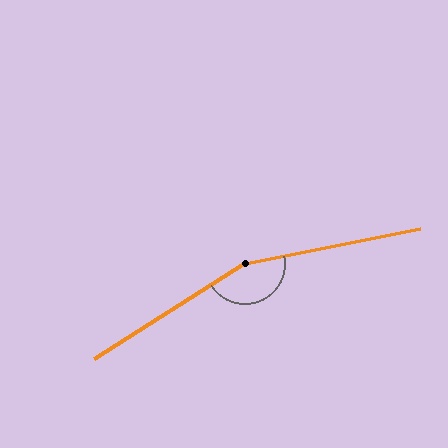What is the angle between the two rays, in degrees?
Approximately 159 degrees.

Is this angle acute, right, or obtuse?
It is obtuse.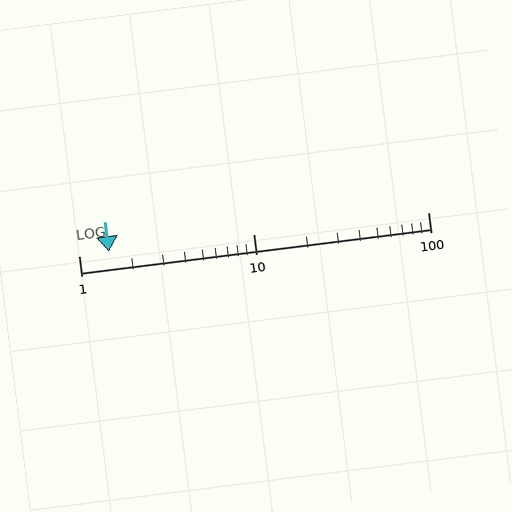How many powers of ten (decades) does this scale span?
The scale spans 2 decades, from 1 to 100.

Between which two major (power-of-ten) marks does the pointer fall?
The pointer is between 1 and 10.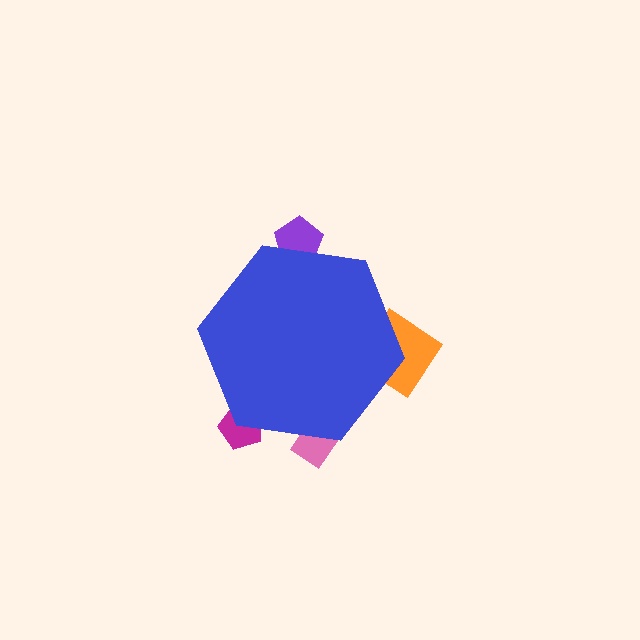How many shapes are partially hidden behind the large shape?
4 shapes are partially hidden.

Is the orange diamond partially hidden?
Yes, the orange diamond is partially hidden behind the blue hexagon.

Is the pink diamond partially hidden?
Yes, the pink diamond is partially hidden behind the blue hexagon.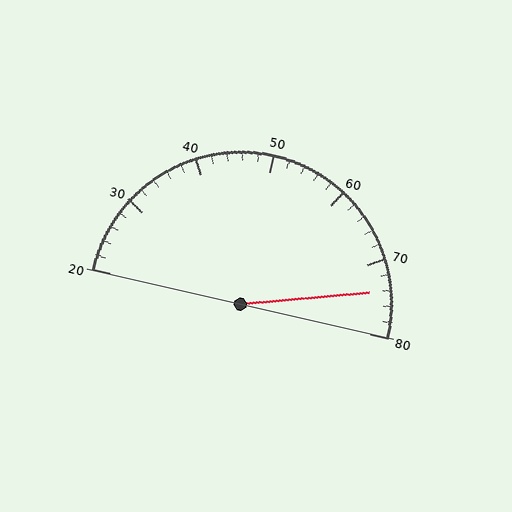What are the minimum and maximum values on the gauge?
The gauge ranges from 20 to 80.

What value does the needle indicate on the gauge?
The needle indicates approximately 74.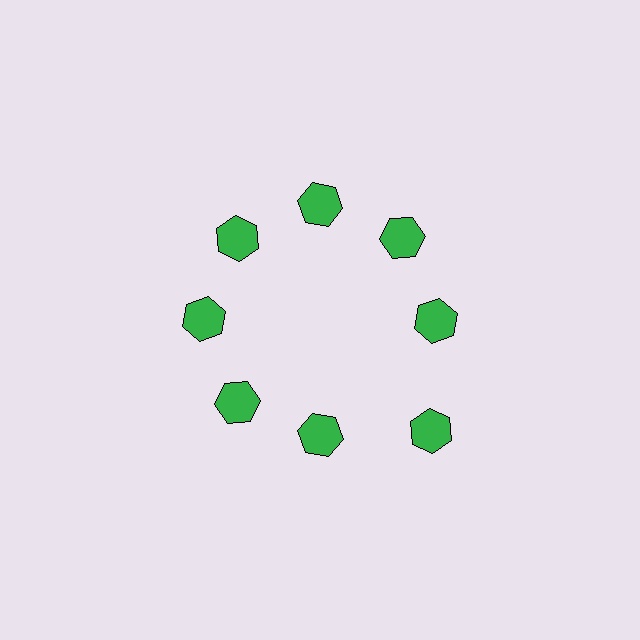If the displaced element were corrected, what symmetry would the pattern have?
It would have 8-fold rotational symmetry — the pattern would map onto itself every 45 degrees.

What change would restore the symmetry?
The symmetry would be restored by moving it inward, back onto the ring so that all 8 hexagons sit at equal angles and equal distance from the center.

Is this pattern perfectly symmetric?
No. The 8 green hexagons are arranged in a ring, but one element near the 4 o'clock position is pushed outward from the center, breaking the 8-fold rotational symmetry.